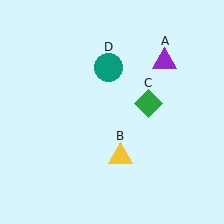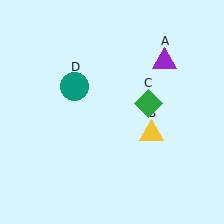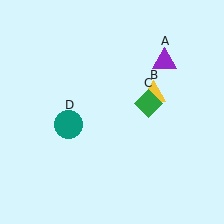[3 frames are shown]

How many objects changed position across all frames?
2 objects changed position: yellow triangle (object B), teal circle (object D).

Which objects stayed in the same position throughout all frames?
Purple triangle (object A) and green diamond (object C) remained stationary.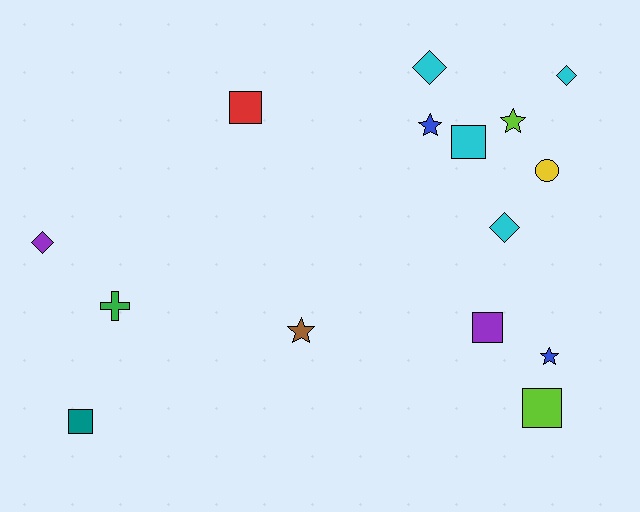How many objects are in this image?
There are 15 objects.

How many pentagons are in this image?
There are no pentagons.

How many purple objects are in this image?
There are 2 purple objects.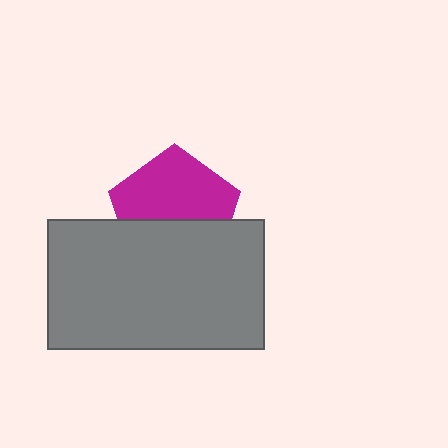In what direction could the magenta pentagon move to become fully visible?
The magenta pentagon could move up. That would shift it out from behind the gray rectangle entirely.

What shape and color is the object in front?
The object in front is a gray rectangle.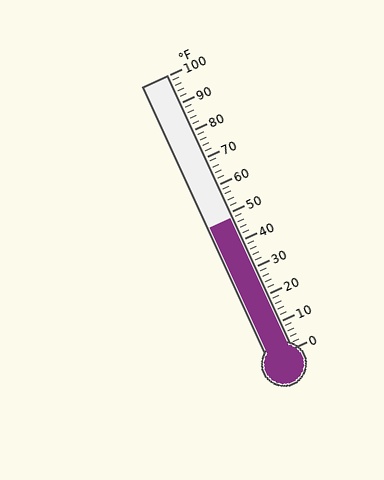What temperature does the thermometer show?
The thermometer shows approximately 48°F.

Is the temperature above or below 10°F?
The temperature is above 10°F.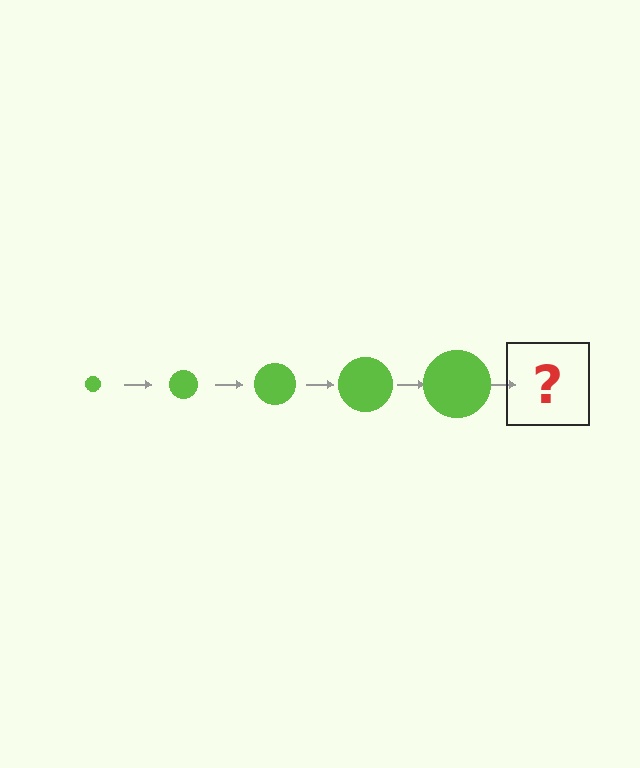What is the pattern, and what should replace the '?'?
The pattern is that the circle gets progressively larger each step. The '?' should be a lime circle, larger than the previous one.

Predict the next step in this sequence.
The next step is a lime circle, larger than the previous one.